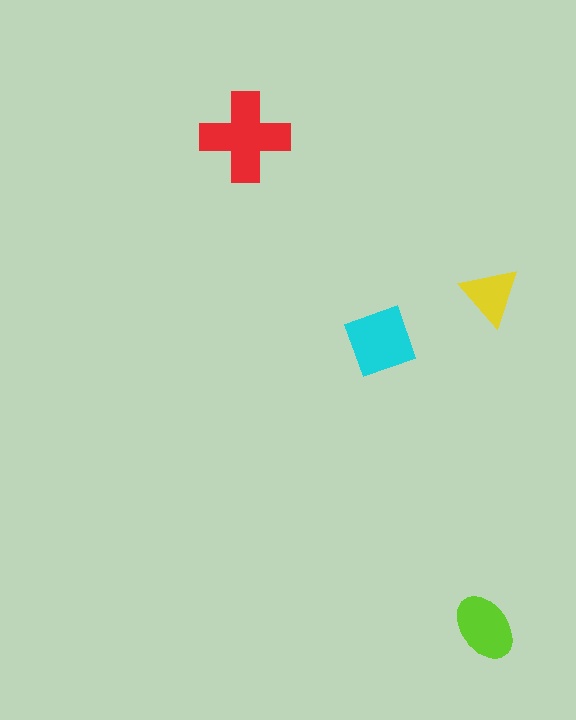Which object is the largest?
The red cross.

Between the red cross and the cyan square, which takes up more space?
The red cross.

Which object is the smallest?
The yellow triangle.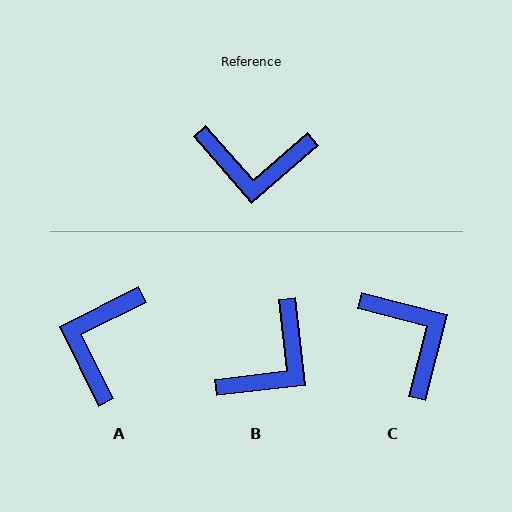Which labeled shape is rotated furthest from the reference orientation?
C, about 124 degrees away.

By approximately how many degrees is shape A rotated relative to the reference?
Approximately 105 degrees clockwise.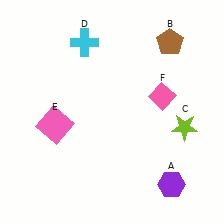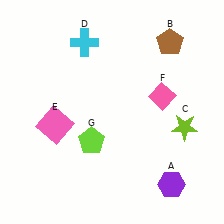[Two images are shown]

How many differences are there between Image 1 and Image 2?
There is 1 difference between the two images.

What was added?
A lime pentagon (G) was added in Image 2.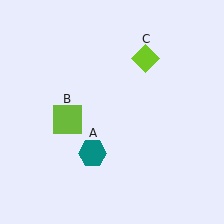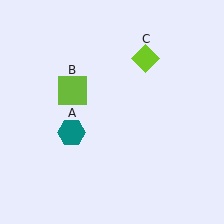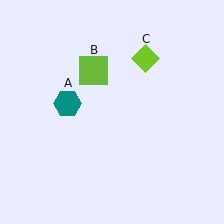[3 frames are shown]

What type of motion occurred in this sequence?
The teal hexagon (object A), lime square (object B) rotated clockwise around the center of the scene.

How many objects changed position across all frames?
2 objects changed position: teal hexagon (object A), lime square (object B).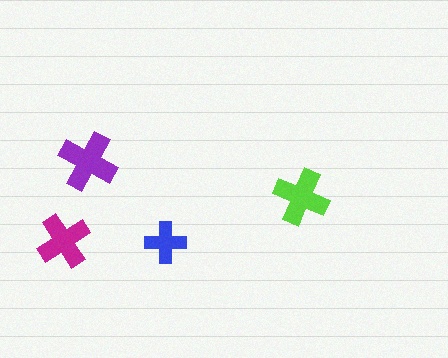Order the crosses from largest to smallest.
the purple one, the lime one, the magenta one, the blue one.